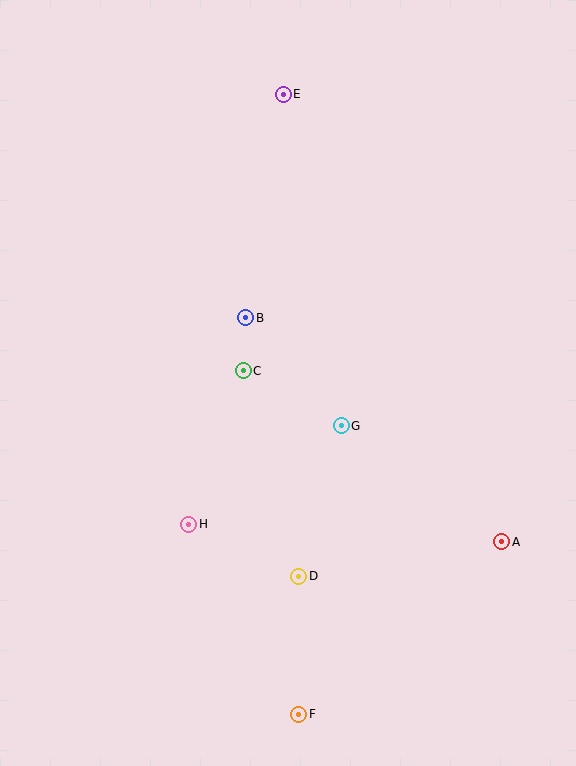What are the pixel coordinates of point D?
Point D is at (299, 576).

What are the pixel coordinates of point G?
Point G is at (341, 426).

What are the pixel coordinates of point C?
Point C is at (243, 371).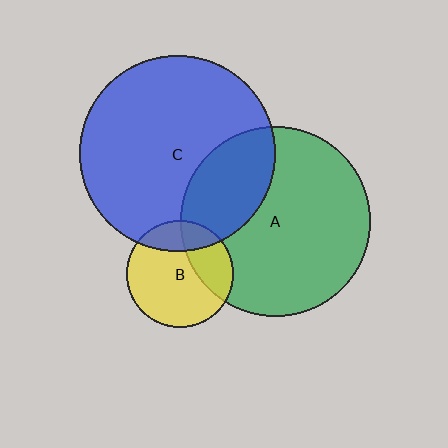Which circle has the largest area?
Circle C (blue).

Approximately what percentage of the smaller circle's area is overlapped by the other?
Approximately 30%.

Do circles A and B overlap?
Yes.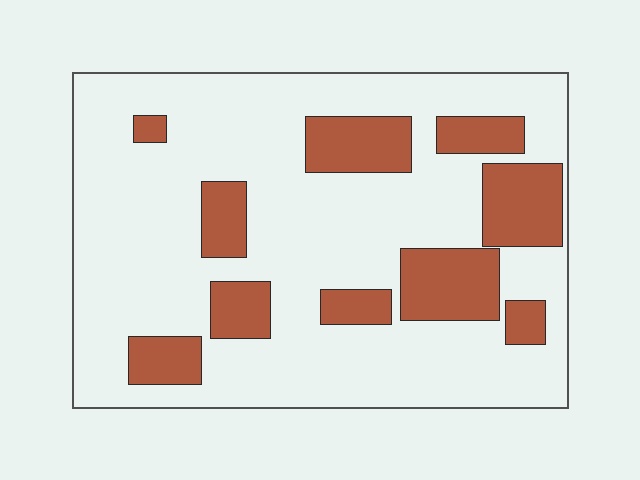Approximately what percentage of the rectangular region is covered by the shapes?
Approximately 25%.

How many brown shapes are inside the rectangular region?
10.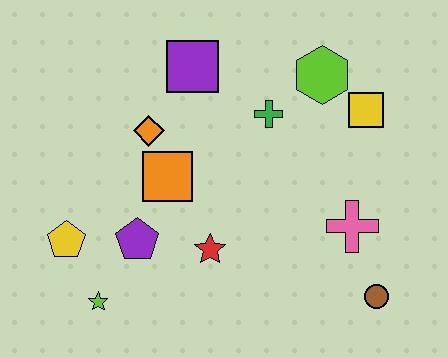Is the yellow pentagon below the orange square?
Yes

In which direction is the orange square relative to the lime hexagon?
The orange square is to the left of the lime hexagon.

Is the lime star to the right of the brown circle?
No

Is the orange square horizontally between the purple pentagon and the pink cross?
Yes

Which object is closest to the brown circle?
The pink cross is closest to the brown circle.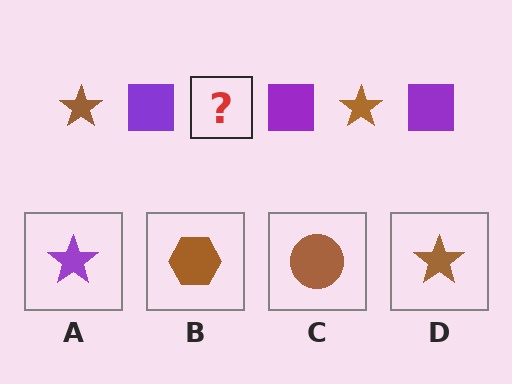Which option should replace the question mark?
Option D.